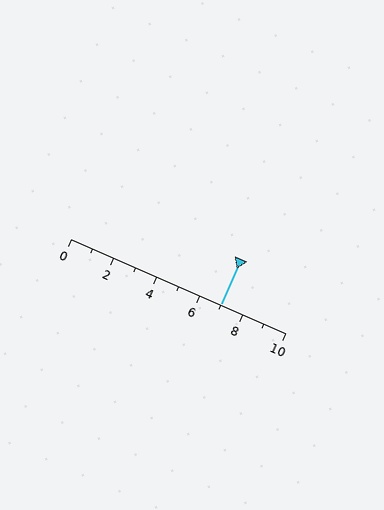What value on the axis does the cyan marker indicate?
The marker indicates approximately 7.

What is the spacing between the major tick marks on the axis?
The major ticks are spaced 2 apart.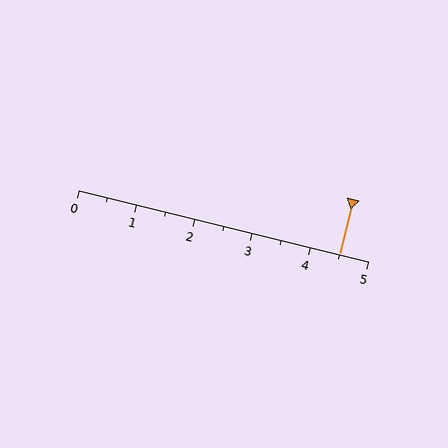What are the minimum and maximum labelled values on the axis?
The axis runs from 0 to 5.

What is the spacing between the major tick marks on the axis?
The major ticks are spaced 1 apart.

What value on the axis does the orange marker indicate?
The marker indicates approximately 4.5.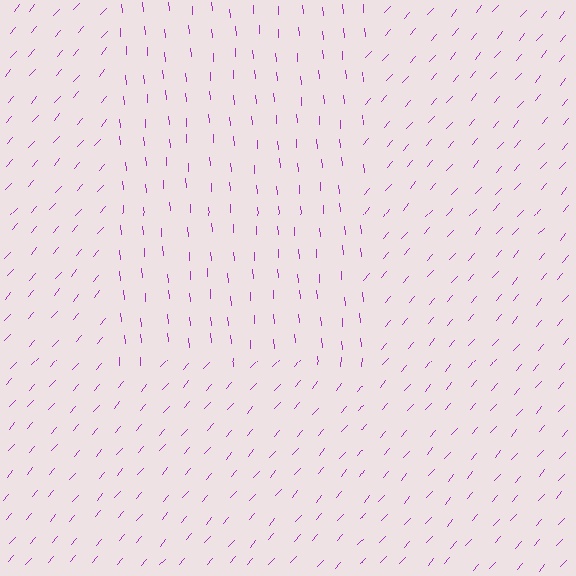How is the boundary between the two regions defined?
The boundary is defined purely by a change in line orientation (approximately 45 degrees difference). All lines are the same color and thickness.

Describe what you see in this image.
The image is filled with small purple line segments. A rectangle region in the image has lines oriented differently from the surrounding lines, creating a visible texture boundary.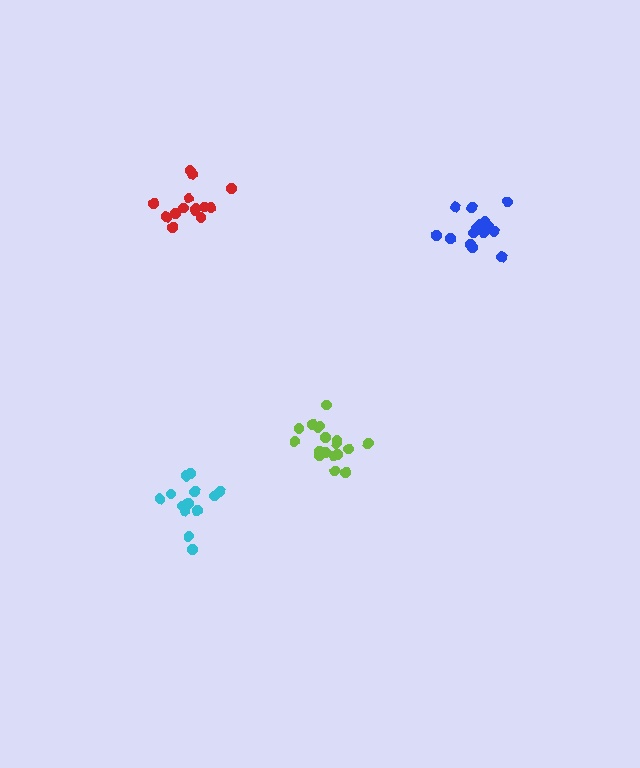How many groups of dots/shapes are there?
There are 4 groups.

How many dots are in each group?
Group 1: 13 dots, Group 2: 15 dots, Group 3: 18 dots, Group 4: 14 dots (60 total).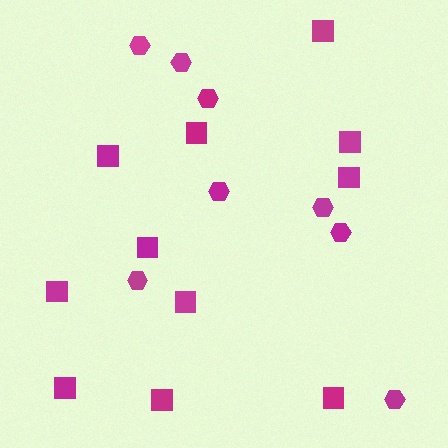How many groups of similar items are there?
There are 2 groups: one group of hexagons (8) and one group of squares (11).